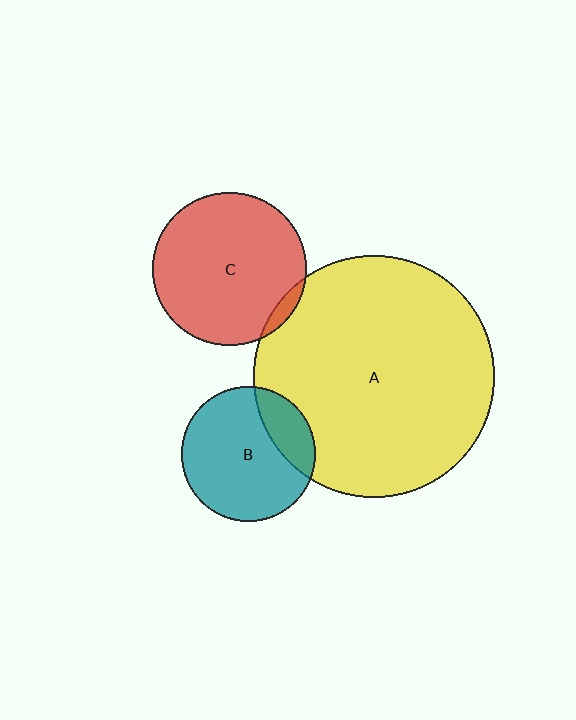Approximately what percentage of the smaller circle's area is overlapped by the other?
Approximately 20%.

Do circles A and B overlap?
Yes.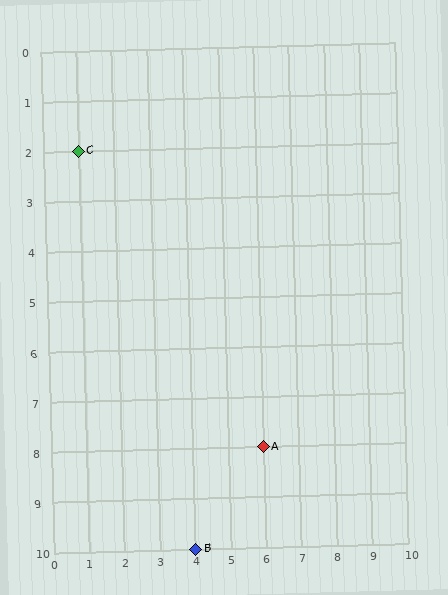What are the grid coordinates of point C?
Point C is at grid coordinates (1, 2).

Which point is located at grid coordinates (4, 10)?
Point B is at (4, 10).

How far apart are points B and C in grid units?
Points B and C are 3 columns and 8 rows apart (about 8.5 grid units diagonally).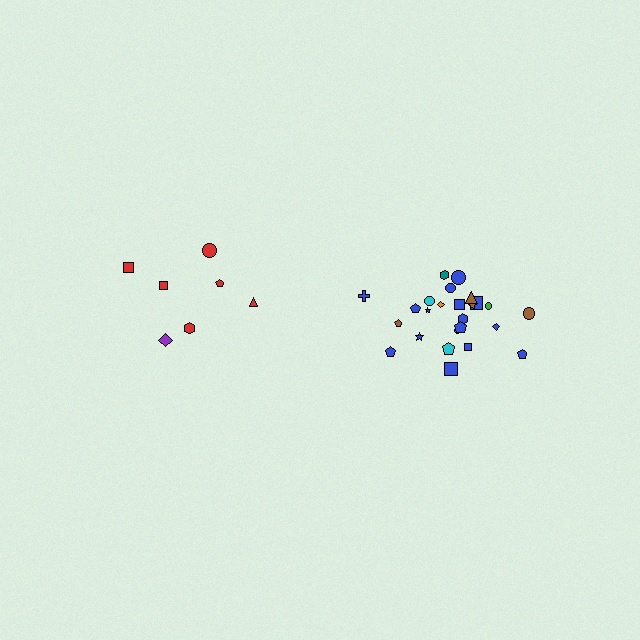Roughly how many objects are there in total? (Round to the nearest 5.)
Roughly 30 objects in total.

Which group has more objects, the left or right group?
The right group.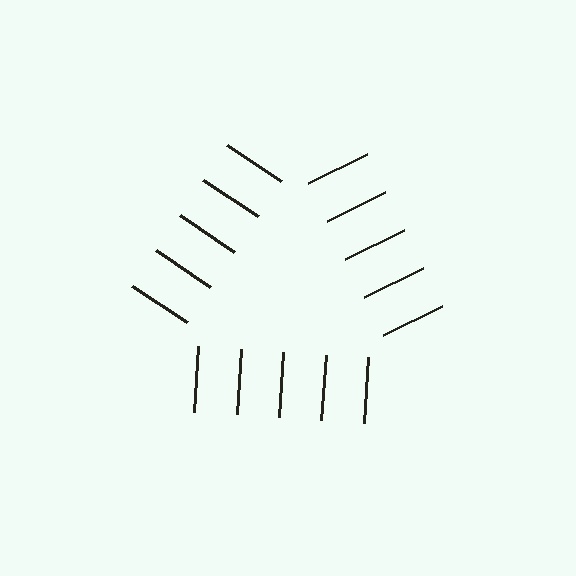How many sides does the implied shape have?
3 sides — the line-ends trace a triangle.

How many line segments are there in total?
15 — 5 along each of the 3 edges.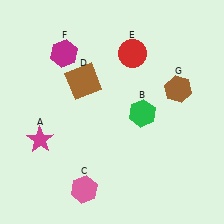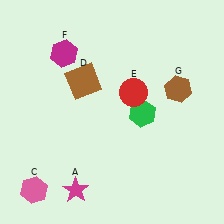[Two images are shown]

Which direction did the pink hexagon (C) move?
The pink hexagon (C) moved left.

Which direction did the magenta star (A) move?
The magenta star (A) moved down.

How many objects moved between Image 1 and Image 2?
3 objects moved between the two images.